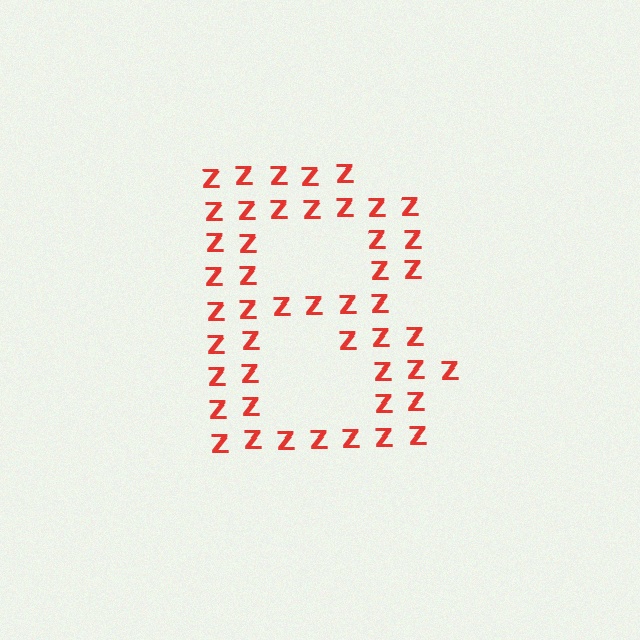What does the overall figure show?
The overall figure shows the letter B.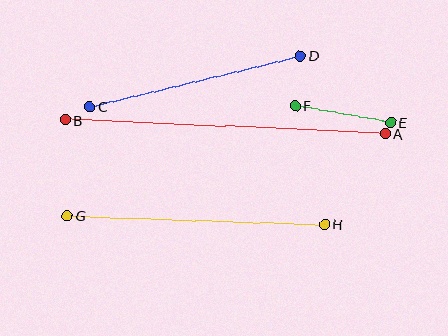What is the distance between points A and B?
The distance is approximately 320 pixels.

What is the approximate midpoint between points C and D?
The midpoint is at approximately (195, 81) pixels.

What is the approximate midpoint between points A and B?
The midpoint is at approximately (225, 127) pixels.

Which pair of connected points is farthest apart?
Points A and B are farthest apart.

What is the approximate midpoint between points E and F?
The midpoint is at approximately (343, 114) pixels.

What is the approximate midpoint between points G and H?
The midpoint is at approximately (196, 220) pixels.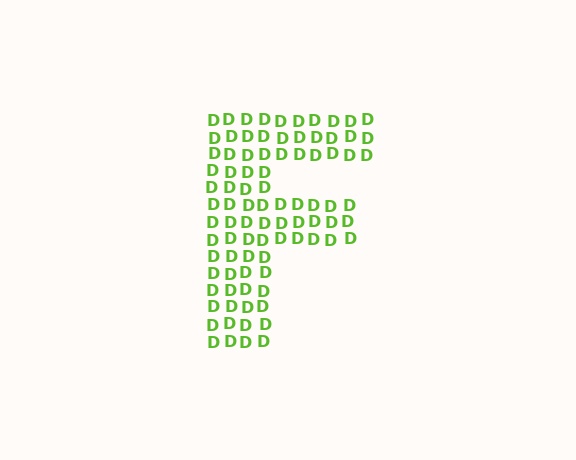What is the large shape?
The large shape is the letter F.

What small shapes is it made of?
It is made of small letter D's.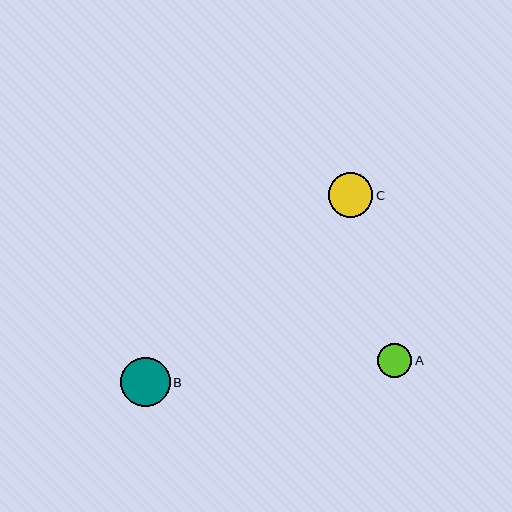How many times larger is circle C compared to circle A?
Circle C is approximately 1.3 times the size of circle A.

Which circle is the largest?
Circle B is the largest with a size of approximately 50 pixels.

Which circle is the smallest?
Circle A is the smallest with a size of approximately 34 pixels.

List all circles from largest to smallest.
From largest to smallest: B, C, A.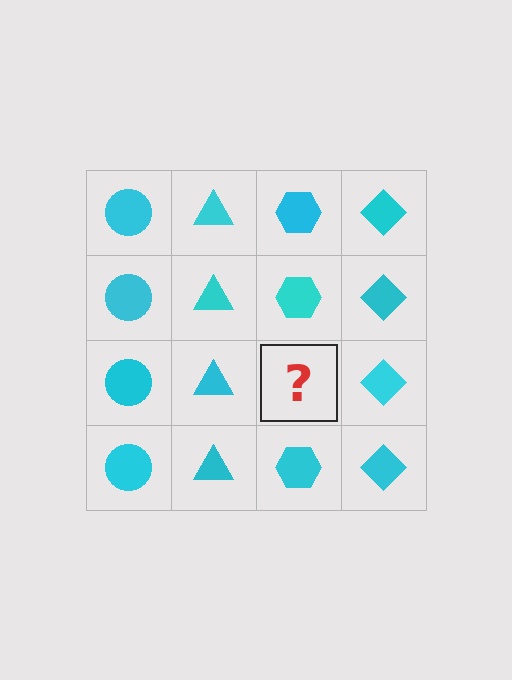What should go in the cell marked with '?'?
The missing cell should contain a cyan hexagon.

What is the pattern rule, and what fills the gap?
The rule is that each column has a consistent shape. The gap should be filled with a cyan hexagon.